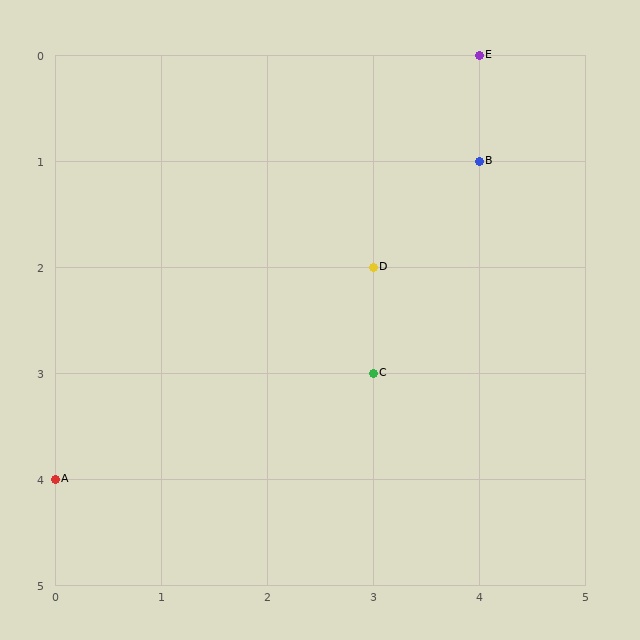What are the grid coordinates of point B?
Point B is at grid coordinates (4, 1).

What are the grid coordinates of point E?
Point E is at grid coordinates (4, 0).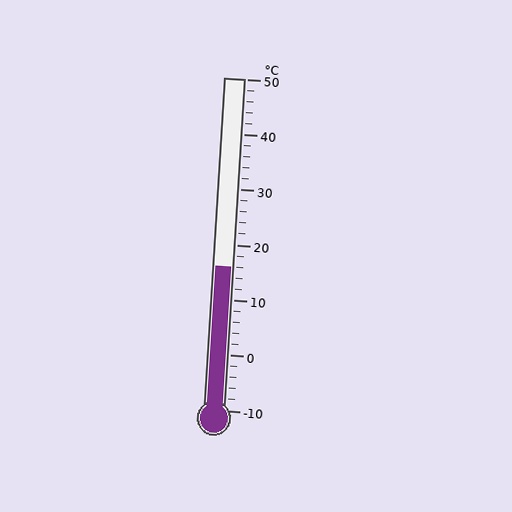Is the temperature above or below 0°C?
The temperature is above 0°C.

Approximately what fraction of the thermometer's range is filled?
The thermometer is filled to approximately 45% of its range.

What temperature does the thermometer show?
The thermometer shows approximately 16°C.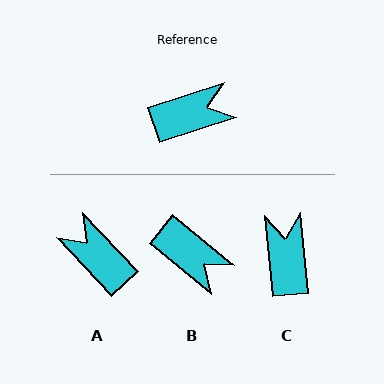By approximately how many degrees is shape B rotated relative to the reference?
Approximately 57 degrees clockwise.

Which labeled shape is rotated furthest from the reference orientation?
A, about 115 degrees away.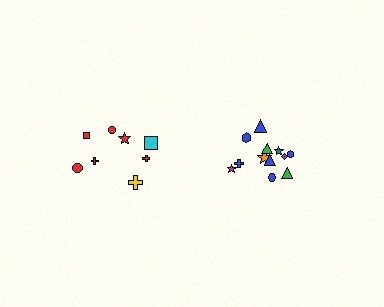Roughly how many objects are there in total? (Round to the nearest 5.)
Roughly 20 objects in total.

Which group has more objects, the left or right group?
The right group.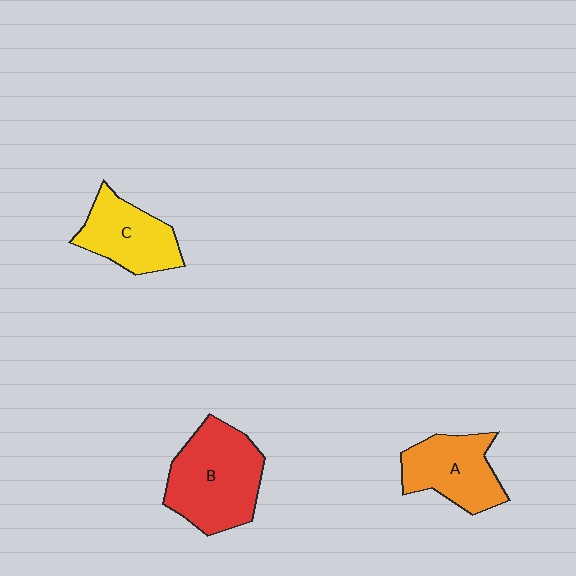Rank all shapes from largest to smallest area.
From largest to smallest: B (red), A (orange), C (yellow).